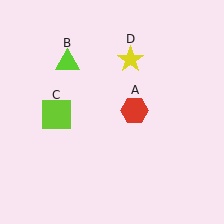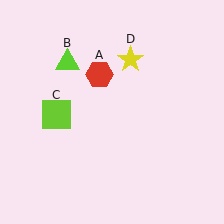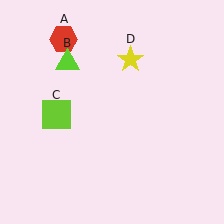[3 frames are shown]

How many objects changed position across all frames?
1 object changed position: red hexagon (object A).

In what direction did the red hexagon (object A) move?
The red hexagon (object A) moved up and to the left.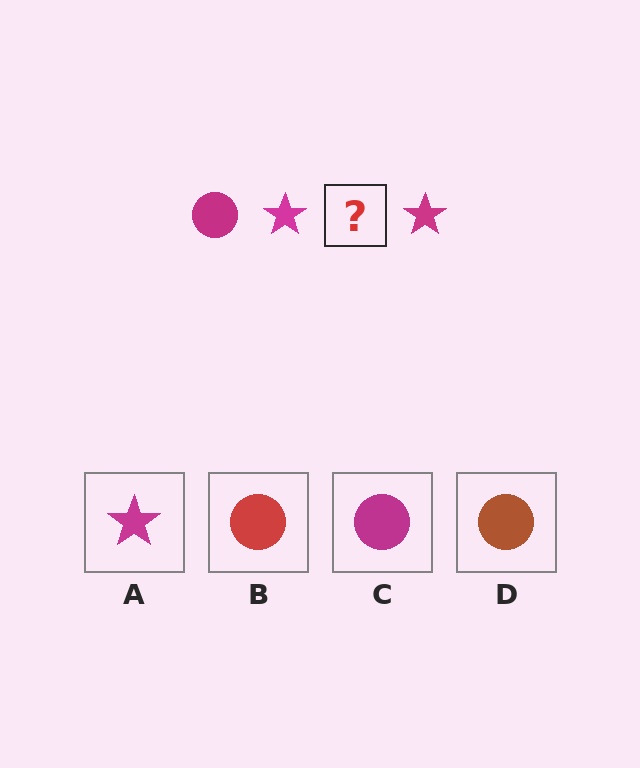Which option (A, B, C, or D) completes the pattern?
C.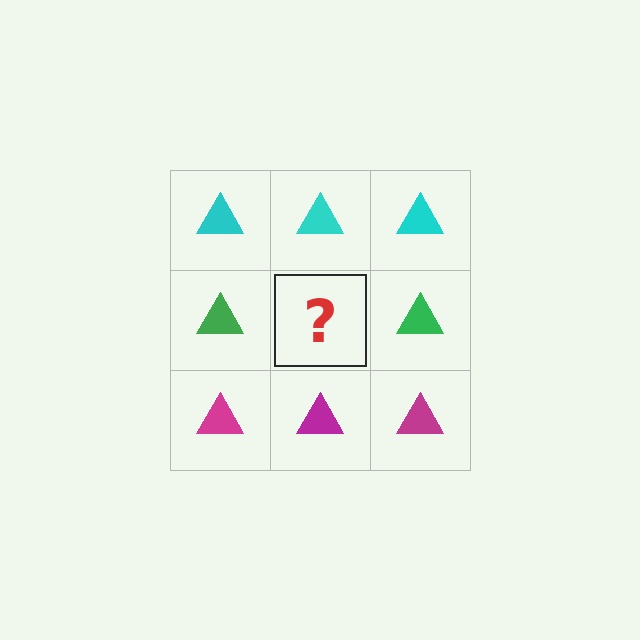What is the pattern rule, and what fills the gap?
The rule is that each row has a consistent color. The gap should be filled with a green triangle.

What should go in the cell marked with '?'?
The missing cell should contain a green triangle.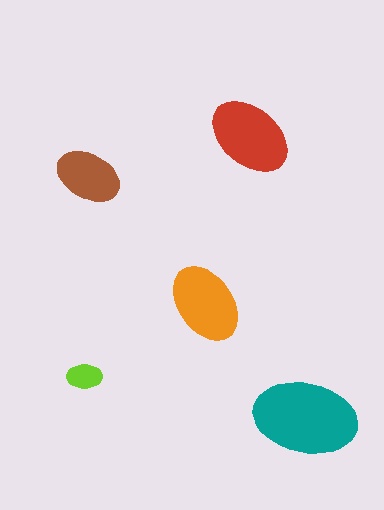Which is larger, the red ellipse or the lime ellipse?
The red one.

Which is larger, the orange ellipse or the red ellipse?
The red one.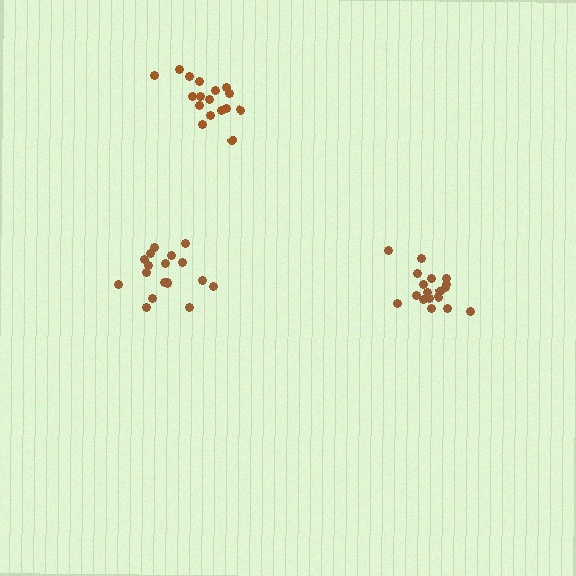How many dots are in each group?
Group 1: 18 dots, Group 2: 17 dots, Group 3: 18 dots (53 total).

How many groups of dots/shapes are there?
There are 3 groups.